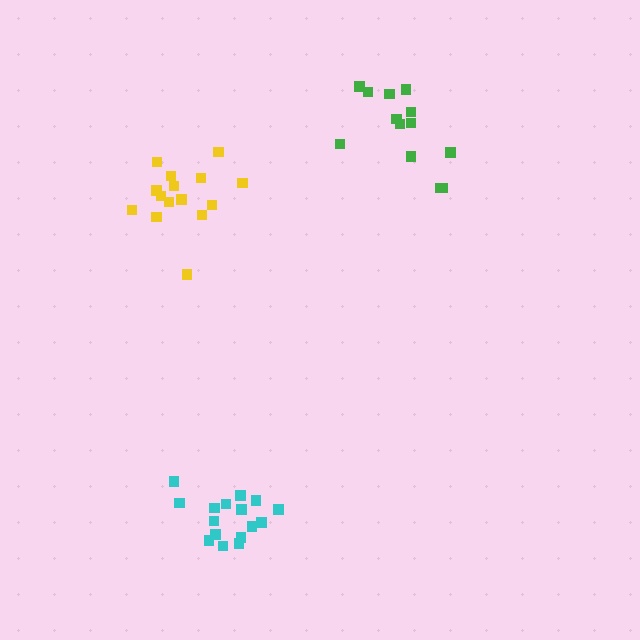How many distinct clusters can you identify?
There are 3 distinct clusters.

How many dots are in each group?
Group 1: 17 dots, Group 2: 15 dots, Group 3: 13 dots (45 total).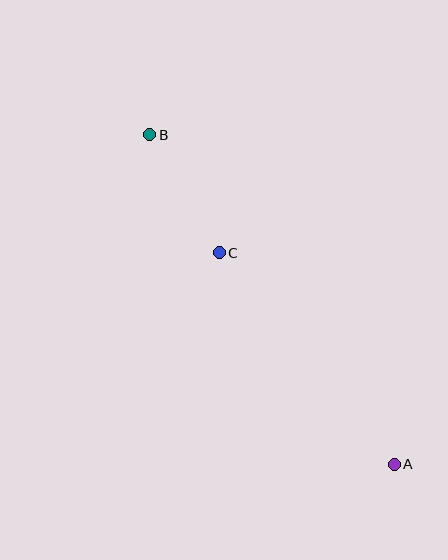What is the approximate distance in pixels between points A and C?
The distance between A and C is approximately 275 pixels.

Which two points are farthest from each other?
Points A and B are farthest from each other.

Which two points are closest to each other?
Points B and C are closest to each other.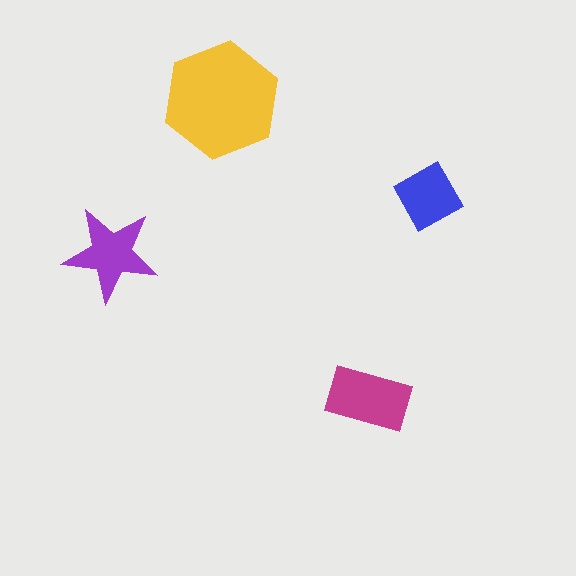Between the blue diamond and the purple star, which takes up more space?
The purple star.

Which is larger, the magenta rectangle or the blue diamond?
The magenta rectangle.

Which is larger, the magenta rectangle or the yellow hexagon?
The yellow hexagon.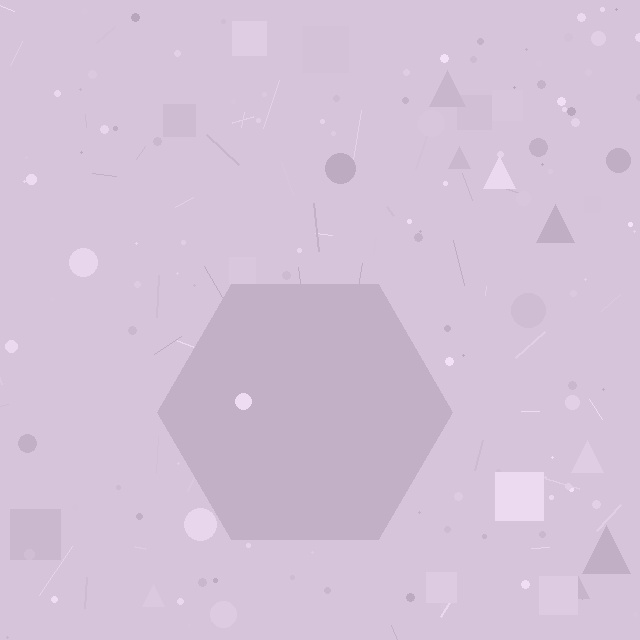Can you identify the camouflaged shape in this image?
The camouflaged shape is a hexagon.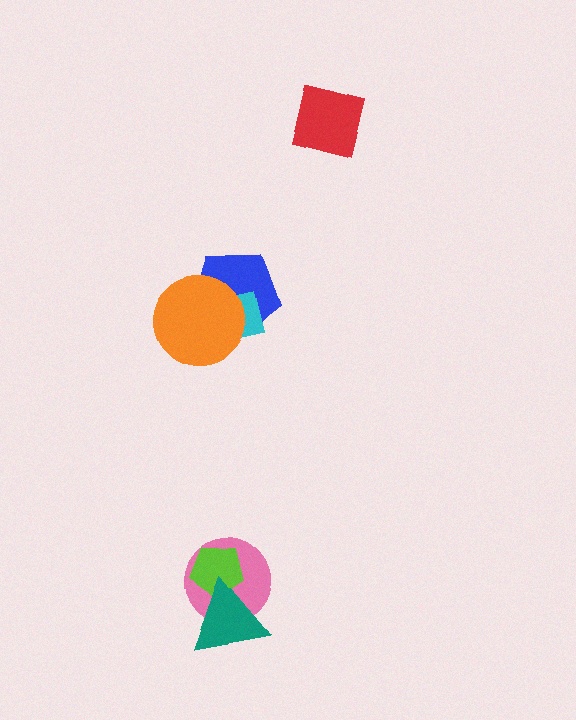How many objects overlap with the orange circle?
2 objects overlap with the orange circle.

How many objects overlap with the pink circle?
2 objects overlap with the pink circle.